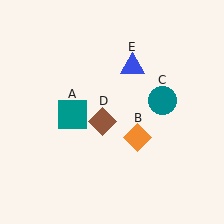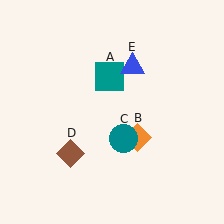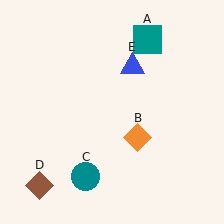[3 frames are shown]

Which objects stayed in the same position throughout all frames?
Orange diamond (object B) and blue triangle (object E) remained stationary.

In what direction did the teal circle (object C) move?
The teal circle (object C) moved down and to the left.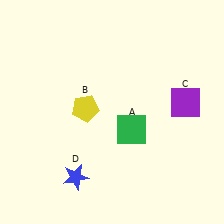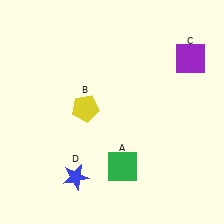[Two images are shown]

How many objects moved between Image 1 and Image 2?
2 objects moved between the two images.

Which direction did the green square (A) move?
The green square (A) moved down.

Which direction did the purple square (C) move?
The purple square (C) moved up.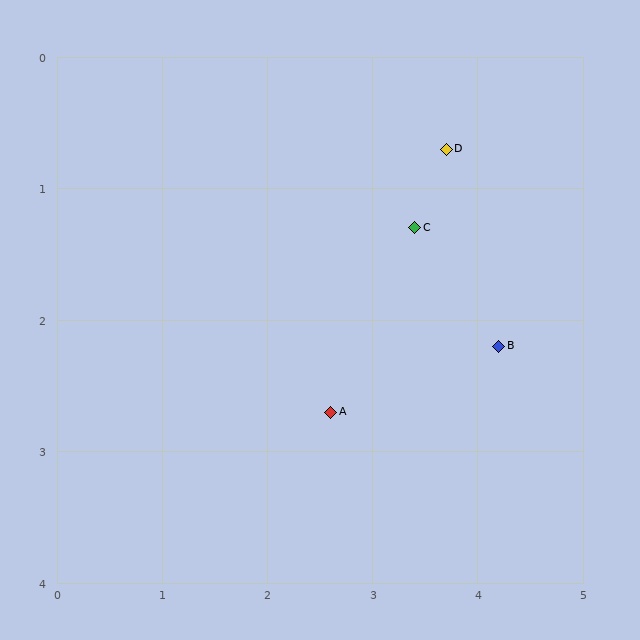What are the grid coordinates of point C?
Point C is at approximately (3.4, 1.3).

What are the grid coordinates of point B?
Point B is at approximately (4.2, 2.2).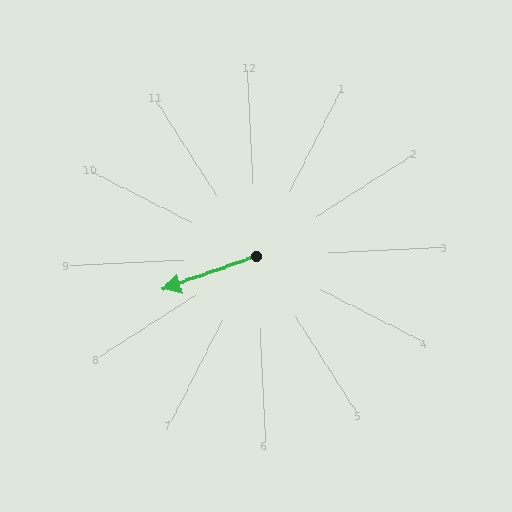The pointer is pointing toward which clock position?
Roughly 8 o'clock.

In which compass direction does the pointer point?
West.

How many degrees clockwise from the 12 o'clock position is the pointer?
Approximately 253 degrees.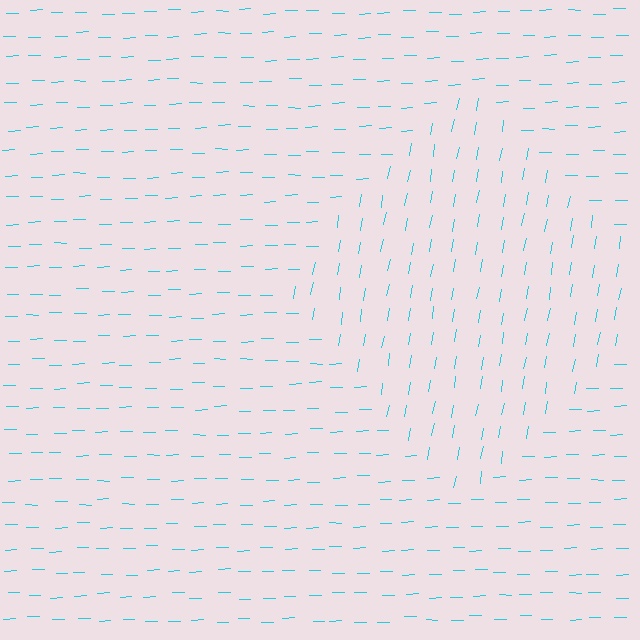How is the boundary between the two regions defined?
The boundary is defined purely by a change in line orientation (approximately 78 degrees difference). All lines are the same color and thickness.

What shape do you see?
I see a diamond.